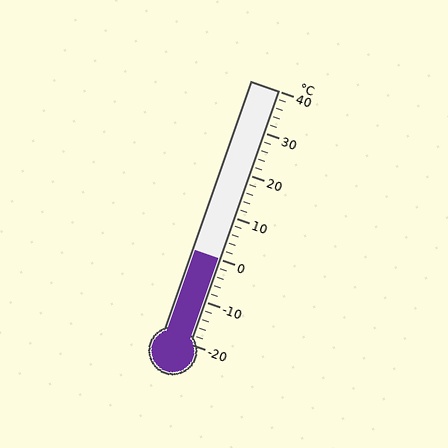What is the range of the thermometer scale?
The thermometer scale ranges from -20°C to 40°C.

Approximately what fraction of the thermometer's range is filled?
The thermometer is filled to approximately 35% of its range.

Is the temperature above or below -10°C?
The temperature is above -10°C.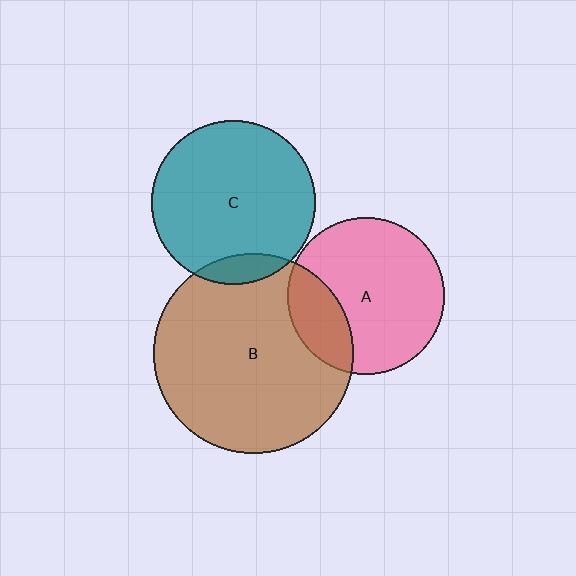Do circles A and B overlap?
Yes.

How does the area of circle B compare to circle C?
Approximately 1.5 times.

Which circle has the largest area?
Circle B (brown).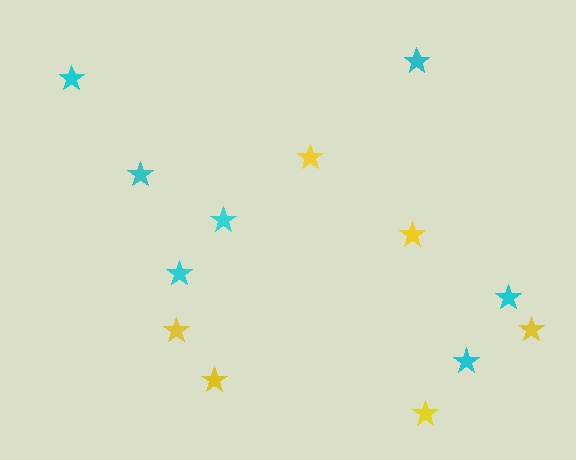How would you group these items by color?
There are 2 groups: one group of cyan stars (7) and one group of yellow stars (6).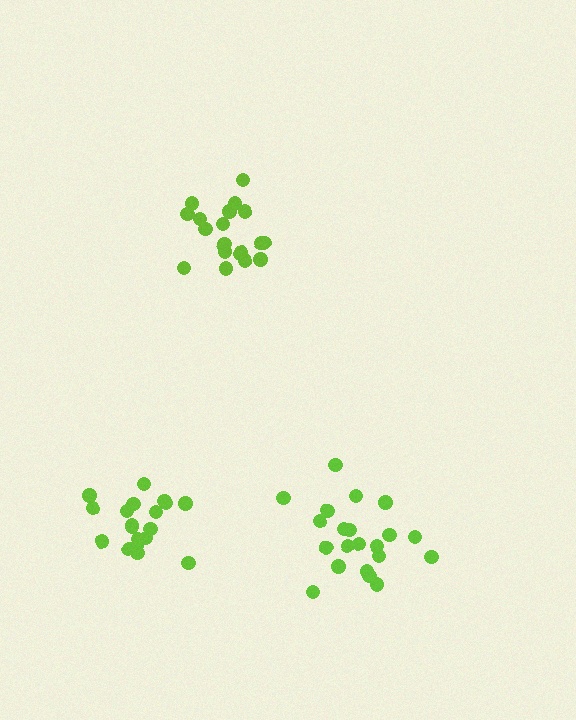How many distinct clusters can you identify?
There are 3 distinct clusters.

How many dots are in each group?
Group 1: 21 dots, Group 2: 19 dots, Group 3: 19 dots (59 total).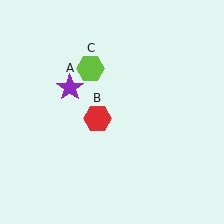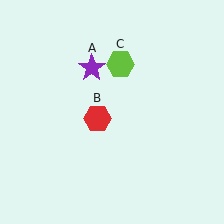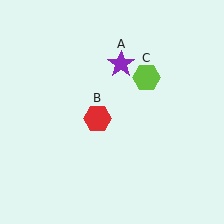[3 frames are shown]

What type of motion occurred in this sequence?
The purple star (object A), lime hexagon (object C) rotated clockwise around the center of the scene.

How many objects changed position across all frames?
2 objects changed position: purple star (object A), lime hexagon (object C).